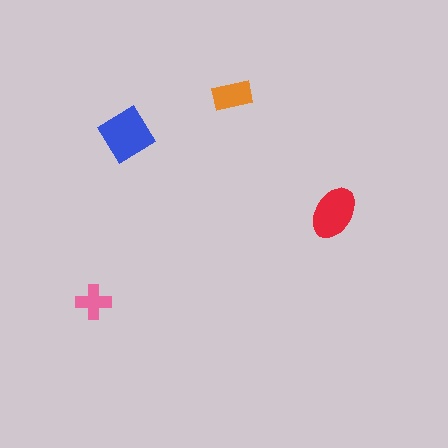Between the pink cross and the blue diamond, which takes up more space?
The blue diamond.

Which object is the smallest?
The pink cross.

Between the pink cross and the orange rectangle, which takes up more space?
The orange rectangle.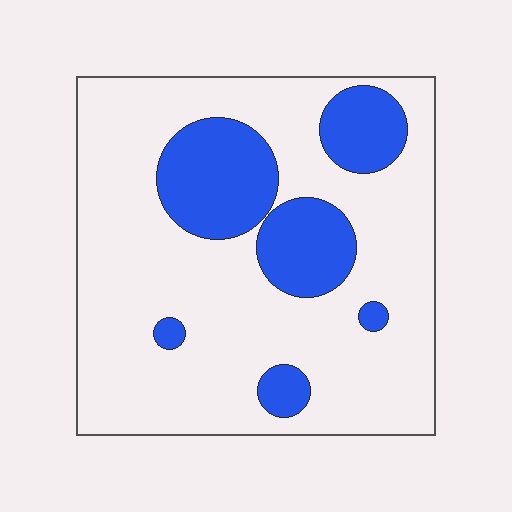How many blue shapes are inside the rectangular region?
6.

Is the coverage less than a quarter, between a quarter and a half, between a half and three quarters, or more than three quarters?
Less than a quarter.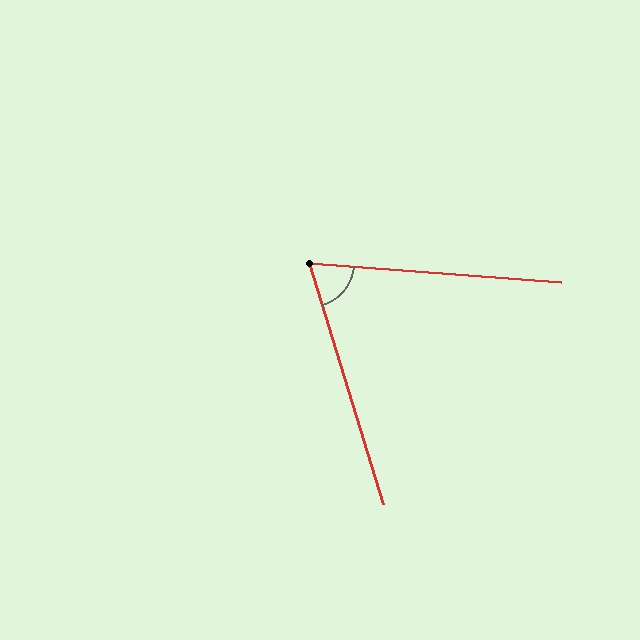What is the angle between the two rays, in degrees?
Approximately 68 degrees.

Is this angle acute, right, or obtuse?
It is acute.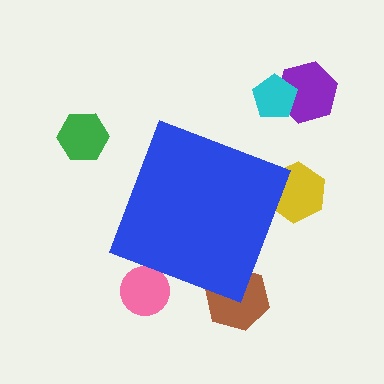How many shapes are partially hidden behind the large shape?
3 shapes are partially hidden.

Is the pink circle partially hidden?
Yes, the pink circle is partially hidden behind the blue diamond.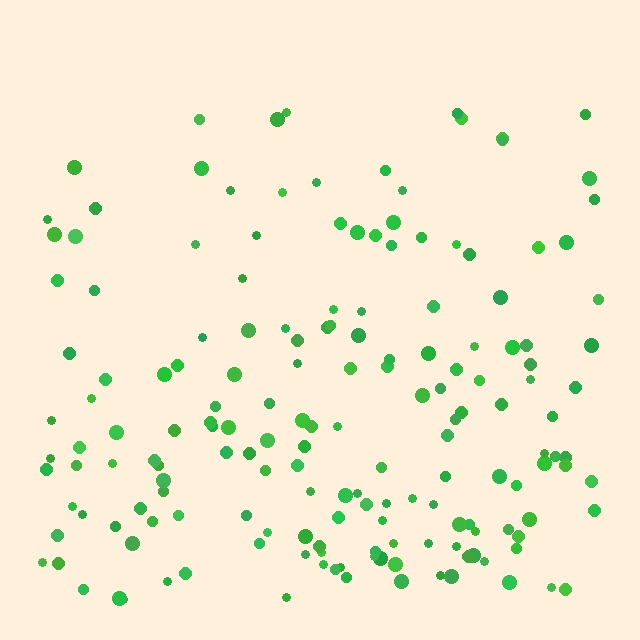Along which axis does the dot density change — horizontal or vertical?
Vertical.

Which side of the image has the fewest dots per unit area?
The top.